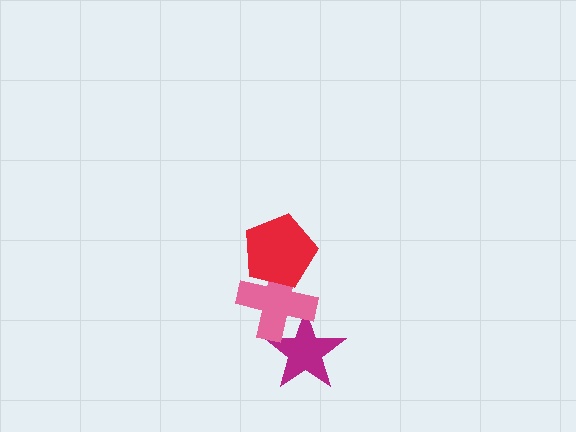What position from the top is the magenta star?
The magenta star is 3rd from the top.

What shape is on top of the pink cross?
The red pentagon is on top of the pink cross.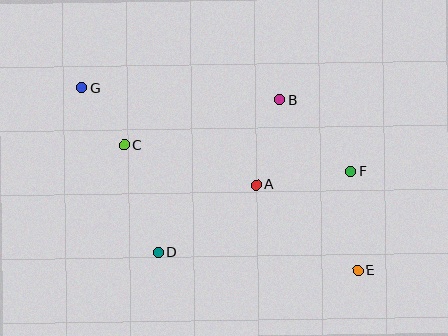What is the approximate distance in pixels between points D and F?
The distance between D and F is approximately 209 pixels.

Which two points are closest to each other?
Points C and G are closest to each other.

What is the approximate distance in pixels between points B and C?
The distance between B and C is approximately 162 pixels.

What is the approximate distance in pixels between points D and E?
The distance between D and E is approximately 200 pixels.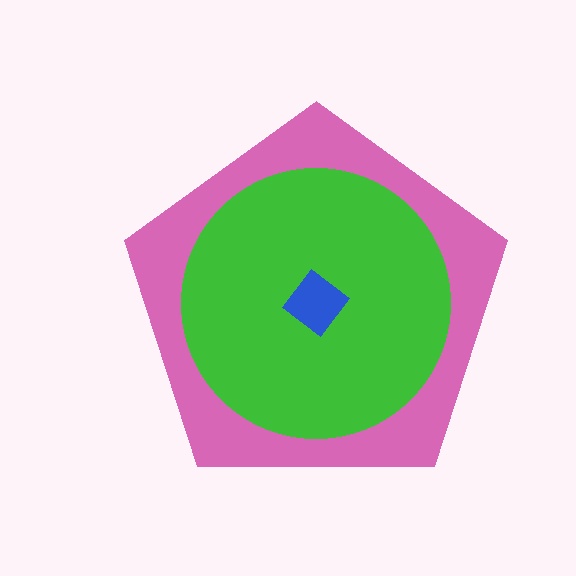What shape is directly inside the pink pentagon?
The green circle.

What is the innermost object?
The blue diamond.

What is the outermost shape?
The pink pentagon.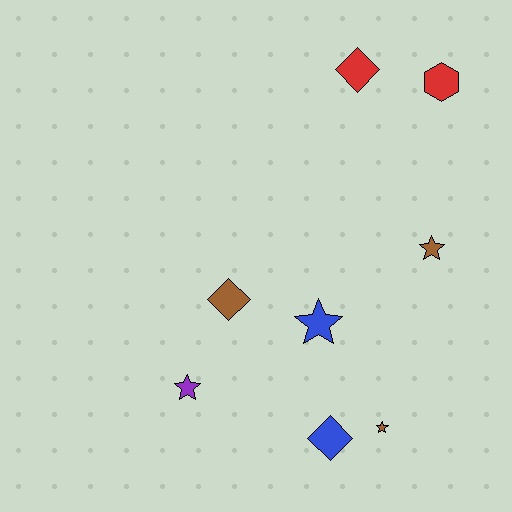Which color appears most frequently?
Brown, with 3 objects.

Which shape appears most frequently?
Star, with 4 objects.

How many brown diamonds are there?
There is 1 brown diamond.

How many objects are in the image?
There are 8 objects.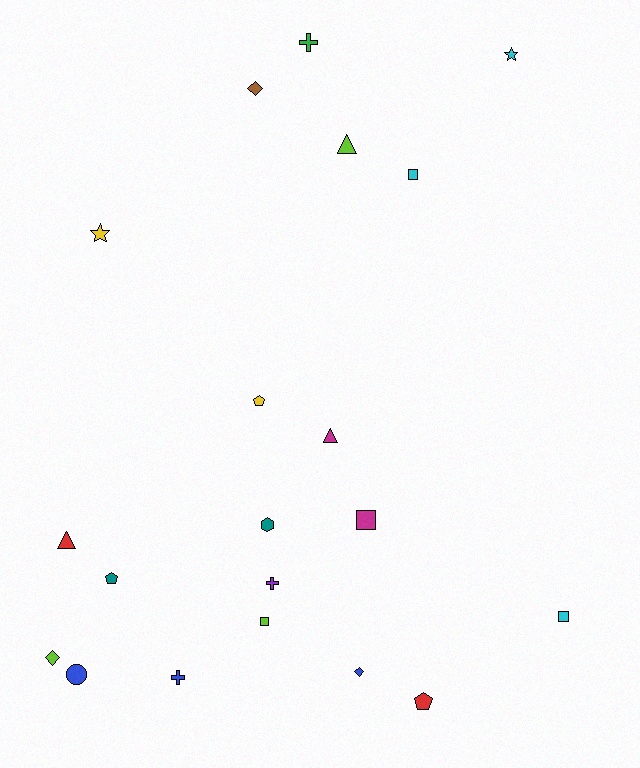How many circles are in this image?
There is 1 circle.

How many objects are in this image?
There are 20 objects.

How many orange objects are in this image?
There are no orange objects.